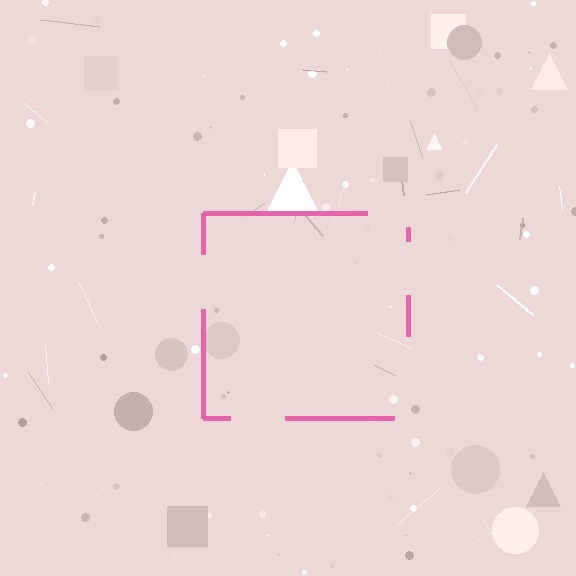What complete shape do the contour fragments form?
The contour fragments form a square.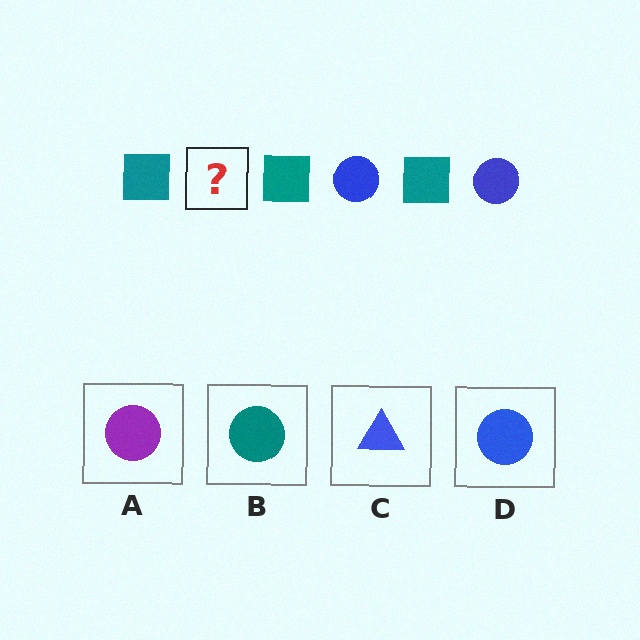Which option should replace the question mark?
Option D.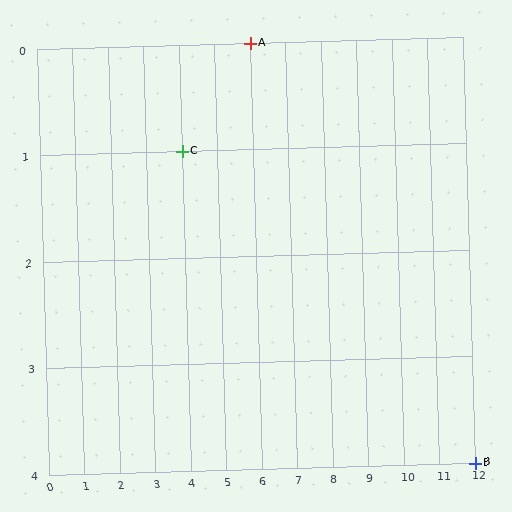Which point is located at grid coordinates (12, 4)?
Point B is at (12, 4).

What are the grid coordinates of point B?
Point B is at grid coordinates (12, 4).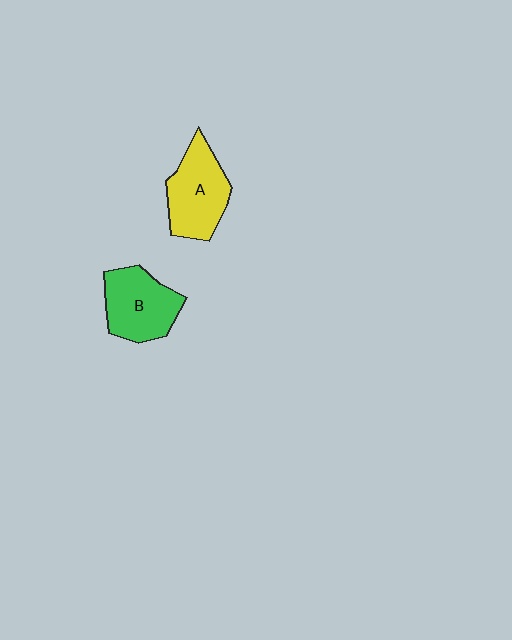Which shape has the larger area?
Shape A (yellow).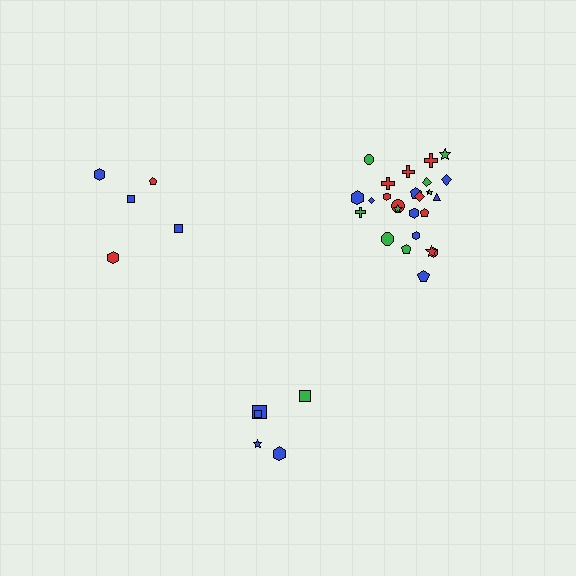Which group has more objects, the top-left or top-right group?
The top-right group.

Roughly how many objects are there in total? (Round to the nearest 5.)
Roughly 35 objects in total.